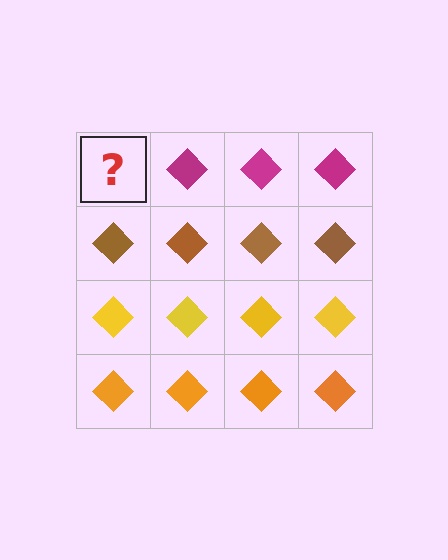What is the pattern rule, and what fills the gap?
The rule is that each row has a consistent color. The gap should be filled with a magenta diamond.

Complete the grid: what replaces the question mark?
The question mark should be replaced with a magenta diamond.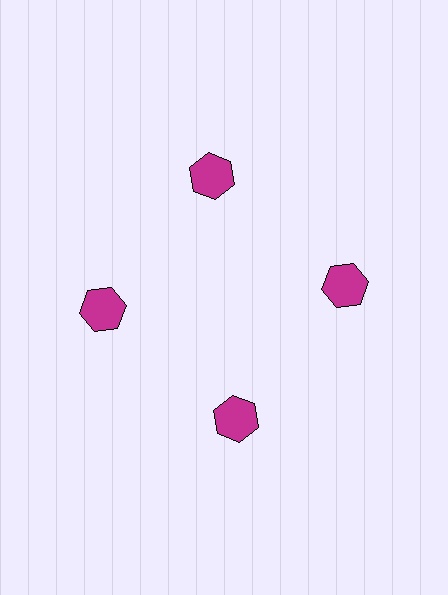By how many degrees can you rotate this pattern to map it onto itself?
The pattern maps onto itself every 90 degrees of rotation.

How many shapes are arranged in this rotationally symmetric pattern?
There are 4 shapes, arranged in 4 groups of 1.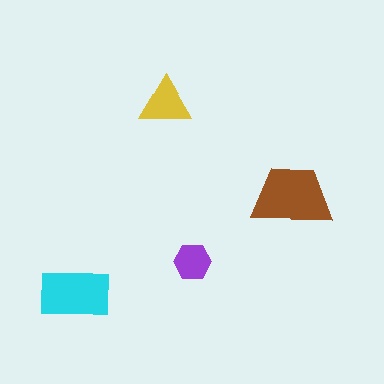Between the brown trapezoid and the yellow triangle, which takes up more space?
The brown trapezoid.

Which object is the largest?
The brown trapezoid.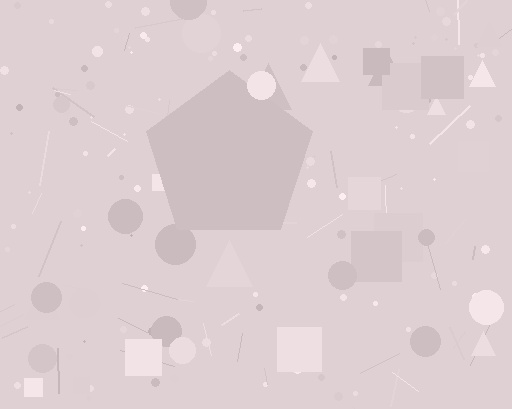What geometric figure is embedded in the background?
A pentagon is embedded in the background.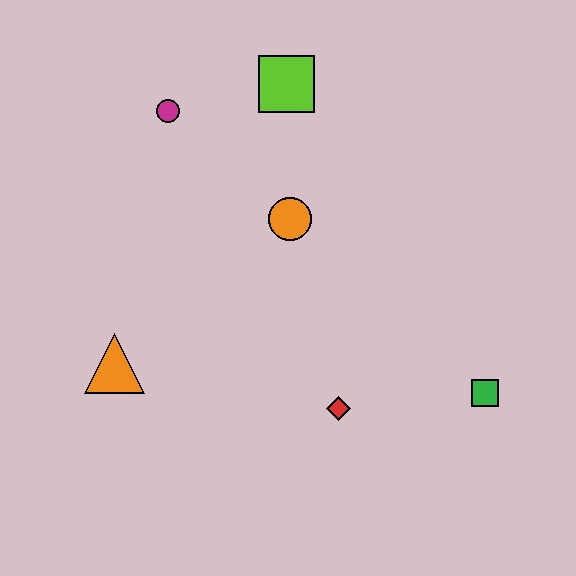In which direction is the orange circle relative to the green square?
The orange circle is to the left of the green square.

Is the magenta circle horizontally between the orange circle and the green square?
No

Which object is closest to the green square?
The red diamond is closest to the green square.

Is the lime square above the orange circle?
Yes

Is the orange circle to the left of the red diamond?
Yes